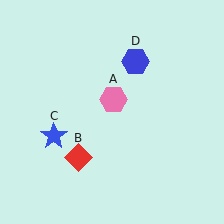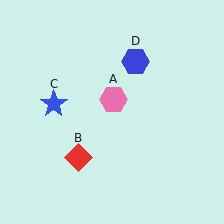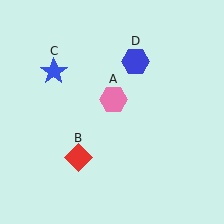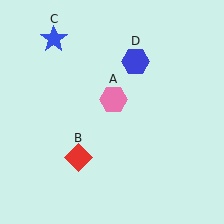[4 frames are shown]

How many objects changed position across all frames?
1 object changed position: blue star (object C).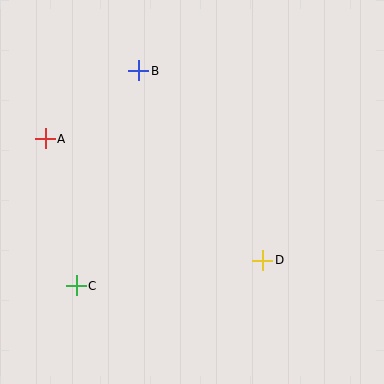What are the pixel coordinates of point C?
Point C is at (76, 286).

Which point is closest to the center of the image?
Point D at (263, 260) is closest to the center.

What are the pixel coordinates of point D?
Point D is at (263, 260).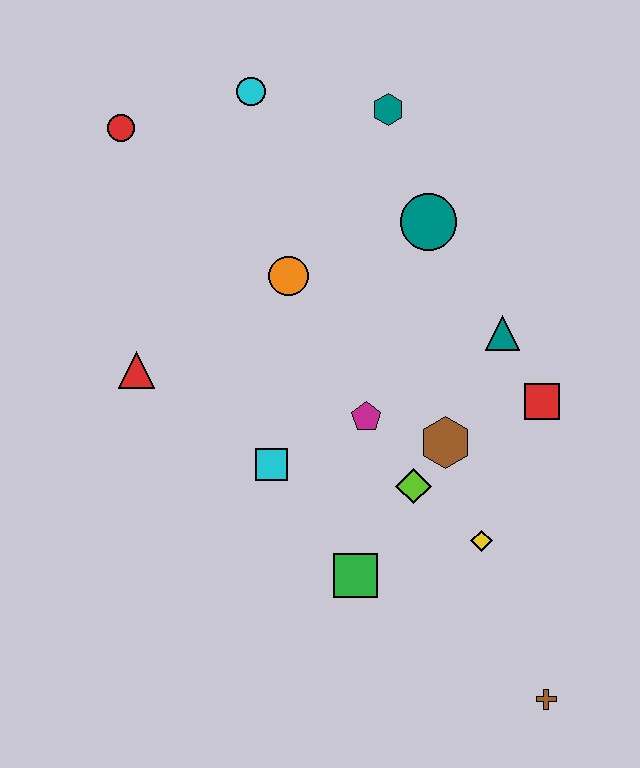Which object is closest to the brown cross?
The yellow diamond is closest to the brown cross.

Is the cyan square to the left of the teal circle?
Yes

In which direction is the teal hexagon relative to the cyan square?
The teal hexagon is above the cyan square.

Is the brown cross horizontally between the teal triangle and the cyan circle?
No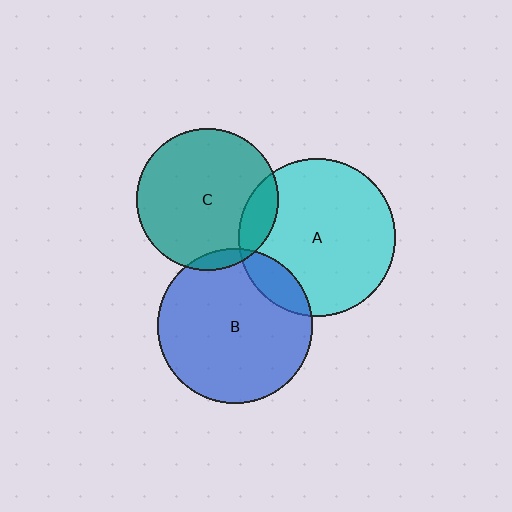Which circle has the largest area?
Circle A (cyan).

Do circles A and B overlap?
Yes.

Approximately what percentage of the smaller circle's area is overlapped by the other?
Approximately 15%.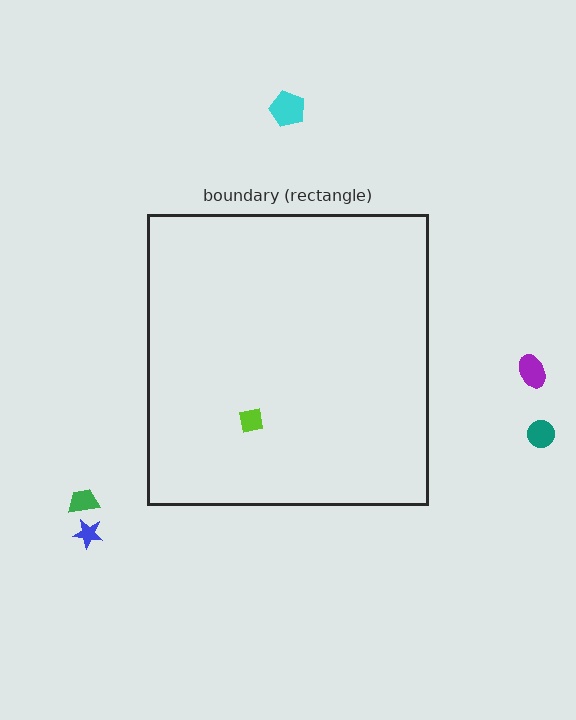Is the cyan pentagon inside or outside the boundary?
Outside.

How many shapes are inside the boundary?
1 inside, 5 outside.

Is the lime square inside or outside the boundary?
Inside.